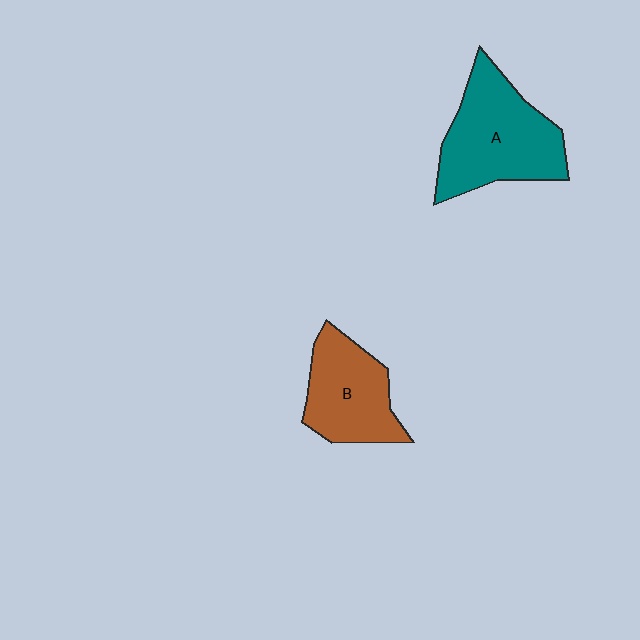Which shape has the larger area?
Shape A (teal).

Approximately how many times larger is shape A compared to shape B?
Approximately 1.3 times.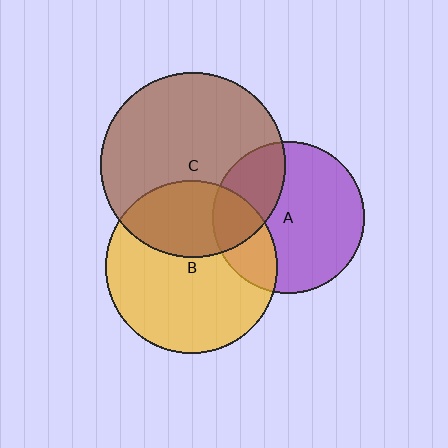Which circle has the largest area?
Circle C (brown).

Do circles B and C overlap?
Yes.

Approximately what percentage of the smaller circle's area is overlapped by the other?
Approximately 35%.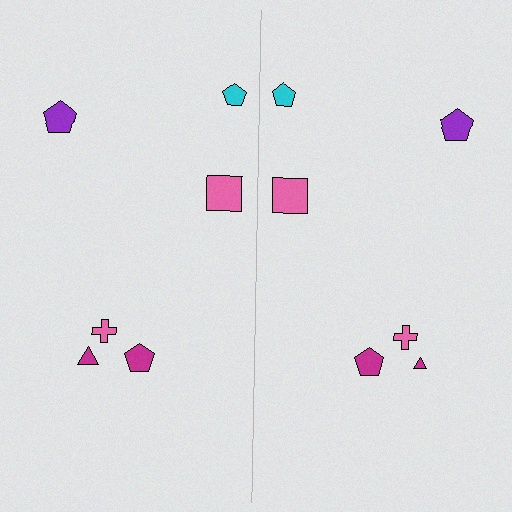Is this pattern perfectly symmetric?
No, the pattern is not perfectly symmetric. The magenta triangle on the right side has a different size than its mirror counterpart.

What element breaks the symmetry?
The magenta triangle on the right side has a different size than its mirror counterpart.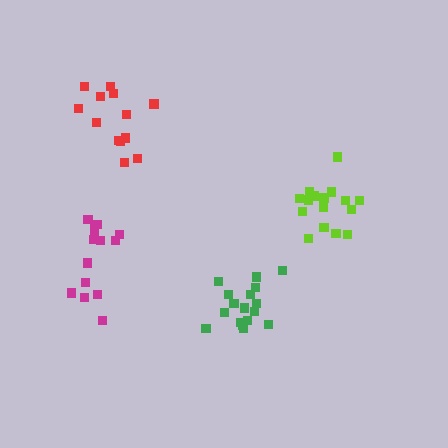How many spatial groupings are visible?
There are 4 spatial groupings.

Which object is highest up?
The red cluster is topmost.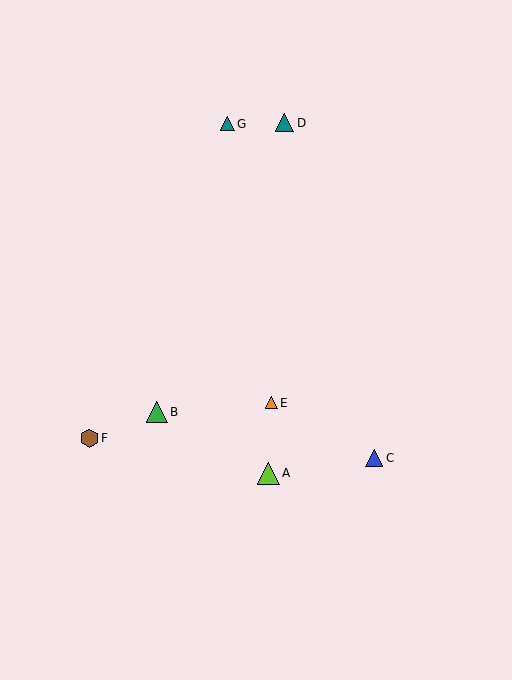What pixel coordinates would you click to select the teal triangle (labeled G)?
Click at (227, 124) to select the teal triangle G.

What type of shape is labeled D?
Shape D is a teal triangle.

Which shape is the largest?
The lime triangle (labeled A) is the largest.